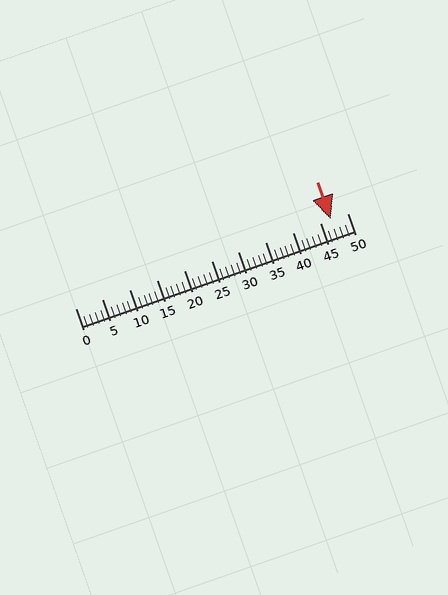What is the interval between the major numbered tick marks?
The major tick marks are spaced 5 units apart.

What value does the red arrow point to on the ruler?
The red arrow points to approximately 47.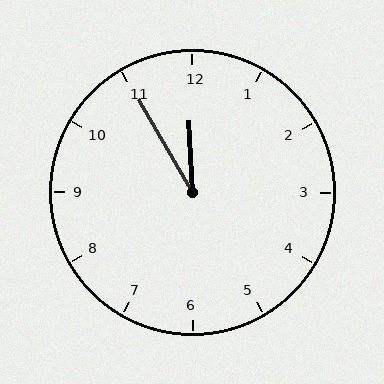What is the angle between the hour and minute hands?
Approximately 28 degrees.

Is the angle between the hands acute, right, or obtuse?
It is acute.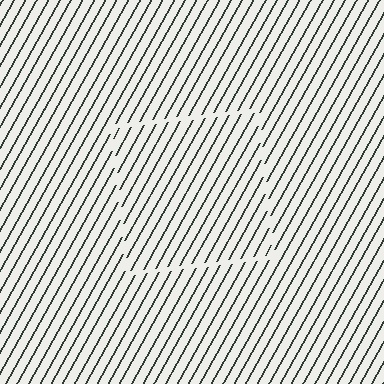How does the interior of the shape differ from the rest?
The interior of the shape contains the same grating, shifted by half a period — the contour is defined by the phase discontinuity where line-ends from the inner and outer gratings abut.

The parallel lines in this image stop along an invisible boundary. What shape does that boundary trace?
An illusory square. The interior of the shape contains the same grating, shifted by half a period — the contour is defined by the phase discontinuity where line-ends from the inner and outer gratings abut.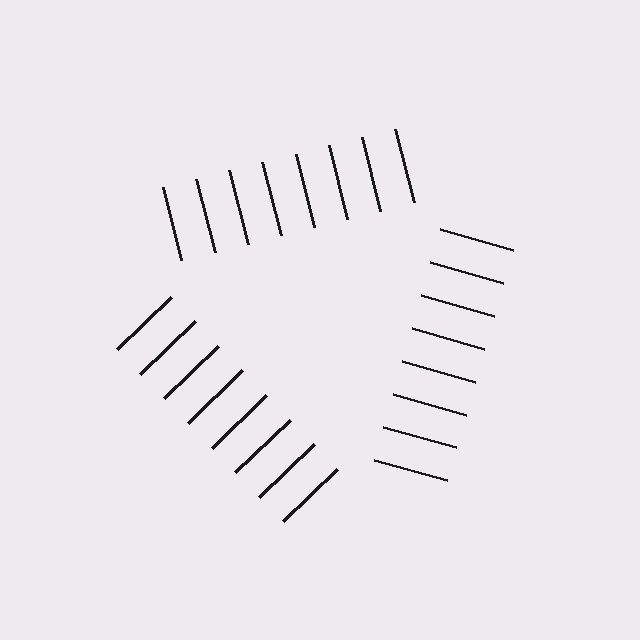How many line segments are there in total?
24 — 8 along each of the 3 edges.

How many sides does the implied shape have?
3 sides — the line-ends trace a triangle.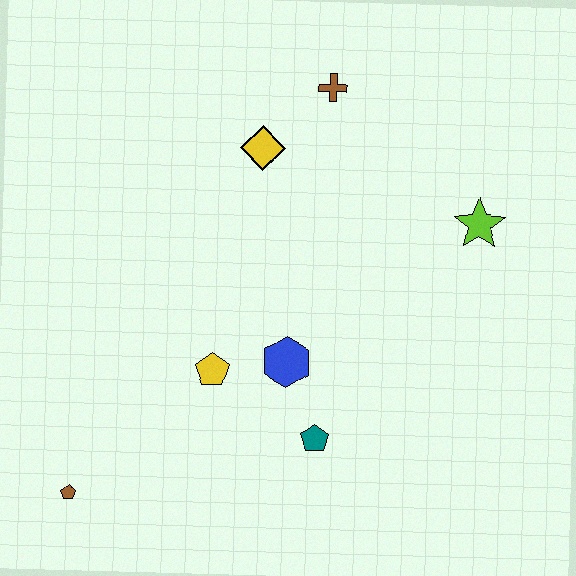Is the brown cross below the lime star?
No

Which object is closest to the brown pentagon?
The yellow pentagon is closest to the brown pentagon.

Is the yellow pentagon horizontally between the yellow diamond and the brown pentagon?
Yes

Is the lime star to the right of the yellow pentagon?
Yes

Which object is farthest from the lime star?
The brown pentagon is farthest from the lime star.